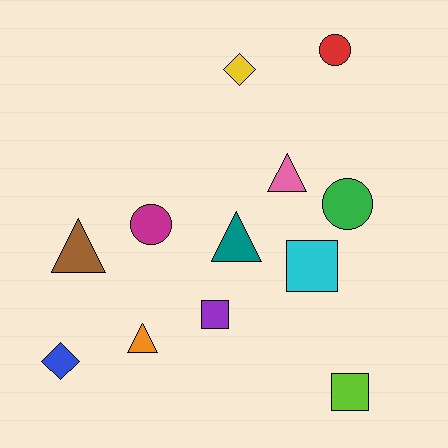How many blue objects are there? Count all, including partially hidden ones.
There is 1 blue object.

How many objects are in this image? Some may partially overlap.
There are 12 objects.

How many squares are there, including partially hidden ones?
There are 3 squares.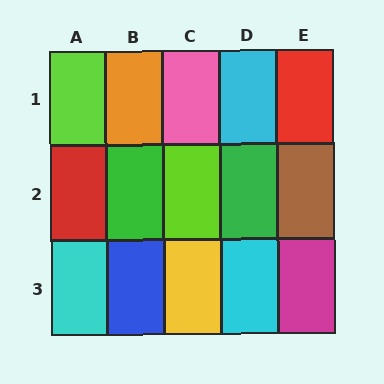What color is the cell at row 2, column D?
Green.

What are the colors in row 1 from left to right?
Lime, orange, pink, cyan, red.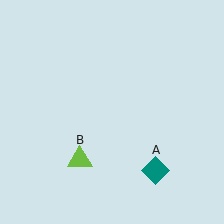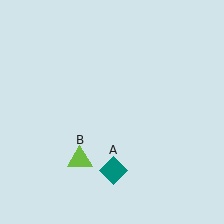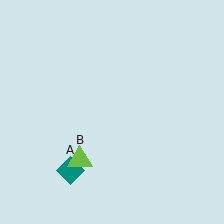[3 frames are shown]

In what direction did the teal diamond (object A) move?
The teal diamond (object A) moved left.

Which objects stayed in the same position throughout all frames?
Lime triangle (object B) remained stationary.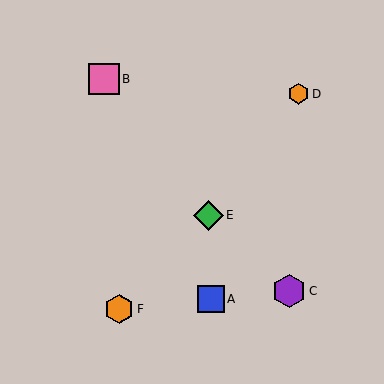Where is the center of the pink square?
The center of the pink square is at (104, 79).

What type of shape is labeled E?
Shape E is a green diamond.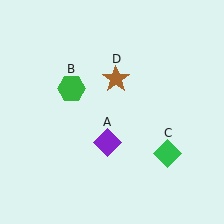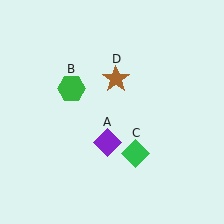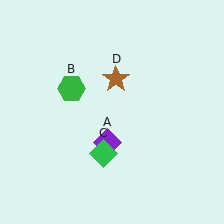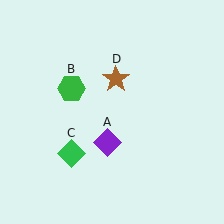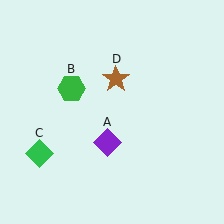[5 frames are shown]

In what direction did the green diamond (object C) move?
The green diamond (object C) moved left.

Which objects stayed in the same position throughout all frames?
Purple diamond (object A) and green hexagon (object B) and brown star (object D) remained stationary.